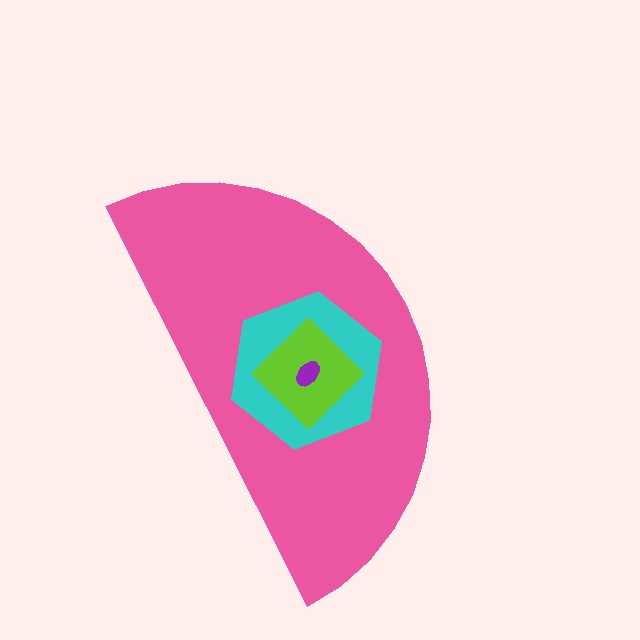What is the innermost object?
The purple ellipse.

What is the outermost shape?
The pink semicircle.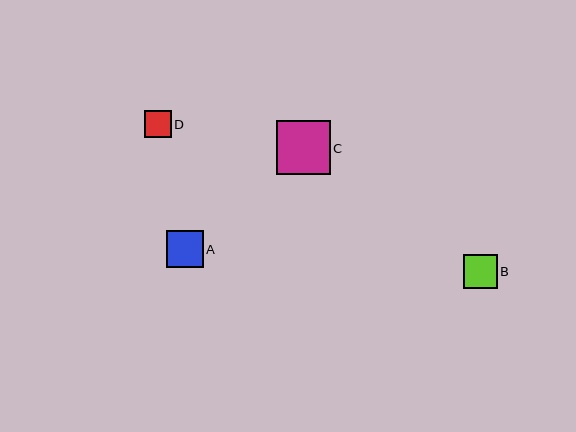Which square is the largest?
Square C is the largest with a size of approximately 54 pixels.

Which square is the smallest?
Square D is the smallest with a size of approximately 27 pixels.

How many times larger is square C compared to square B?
Square C is approximately 1.6 times the size of square B.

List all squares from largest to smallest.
From largest to smallest: C, A, B, D.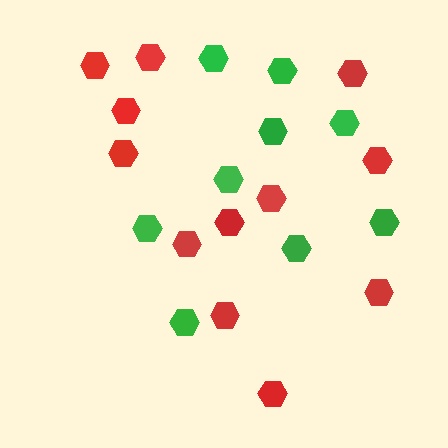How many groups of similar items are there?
There are 2 groups: one group of red hexagons (12) and one group of green hexagons (9).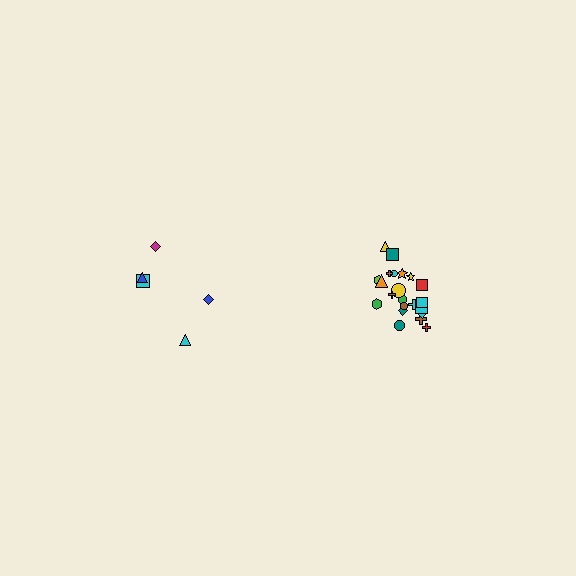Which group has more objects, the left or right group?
The right group.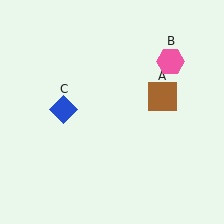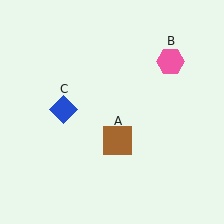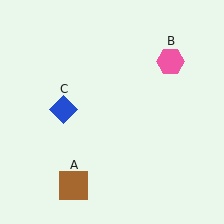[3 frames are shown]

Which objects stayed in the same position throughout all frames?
Pink hexagon (object B) and blue diamond (object C) remained stationary.